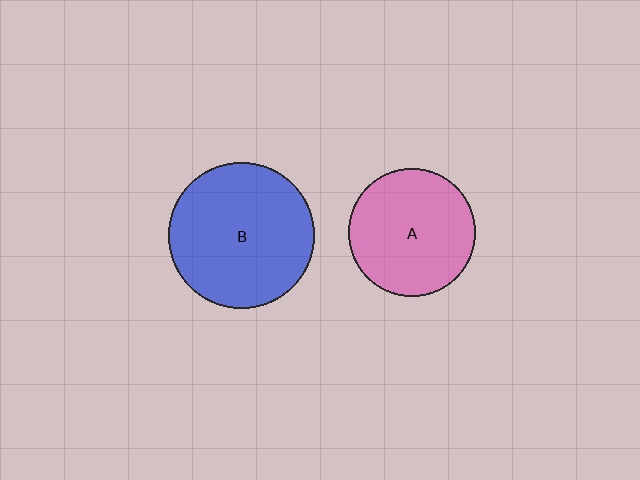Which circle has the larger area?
Circle B (blue).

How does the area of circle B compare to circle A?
Approximately 1.3 times.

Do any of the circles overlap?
No, none of the circles overlap.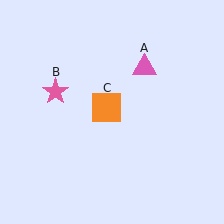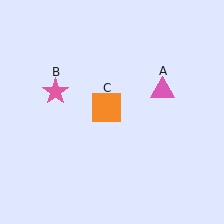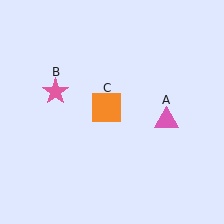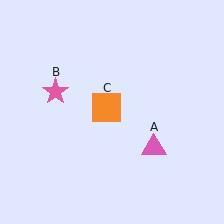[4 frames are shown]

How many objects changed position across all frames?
1 object changed position: pink triangle (object A).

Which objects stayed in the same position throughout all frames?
Pink star (object B) and orange square (object C) remained stationary.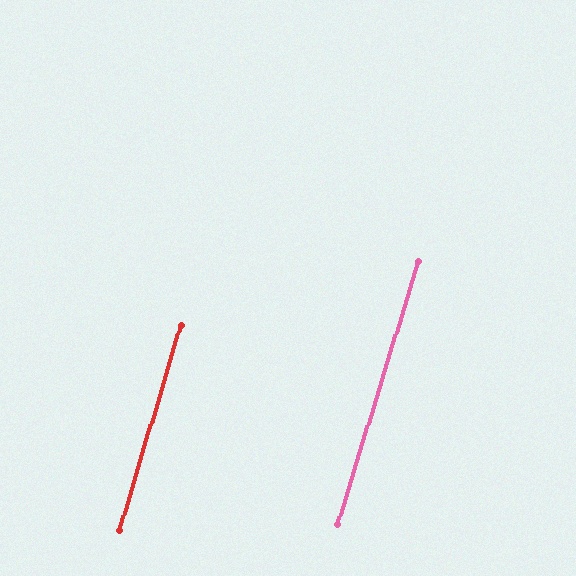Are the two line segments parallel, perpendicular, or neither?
Parallel — their directions differ by only 0.6°.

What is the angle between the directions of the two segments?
Approximately 1 degree.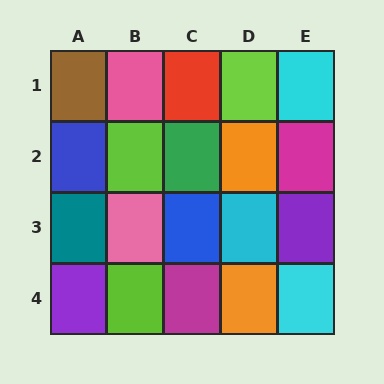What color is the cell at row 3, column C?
Blue.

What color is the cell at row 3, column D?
Cyan.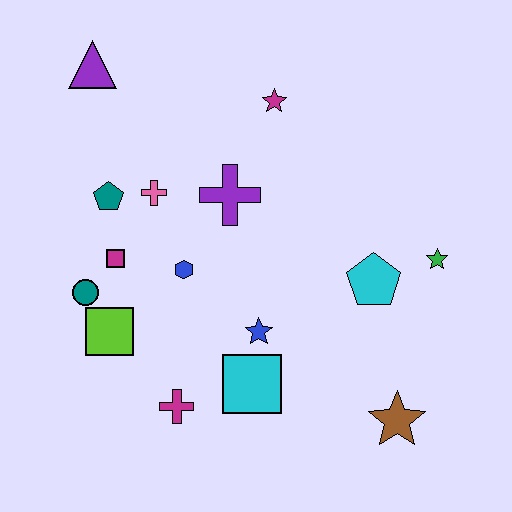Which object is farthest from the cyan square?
The purple triangle is farthest from the cyan square.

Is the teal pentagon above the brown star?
Yes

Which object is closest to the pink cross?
The teal pentagon is closest to the pink cross.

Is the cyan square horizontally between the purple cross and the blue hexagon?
No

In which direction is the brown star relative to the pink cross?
The brown star is to the right of the pink cross.